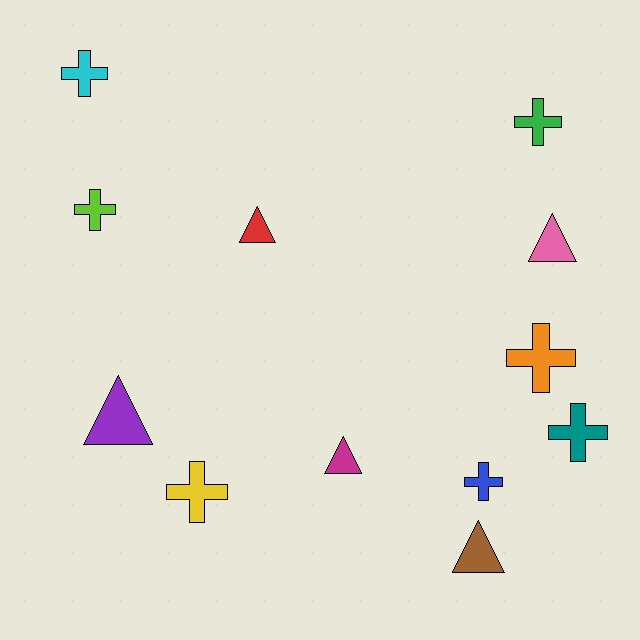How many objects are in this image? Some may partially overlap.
There are 12 objects.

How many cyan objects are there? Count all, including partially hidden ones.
There is 1 cyan object.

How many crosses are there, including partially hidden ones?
There are 7 crosses.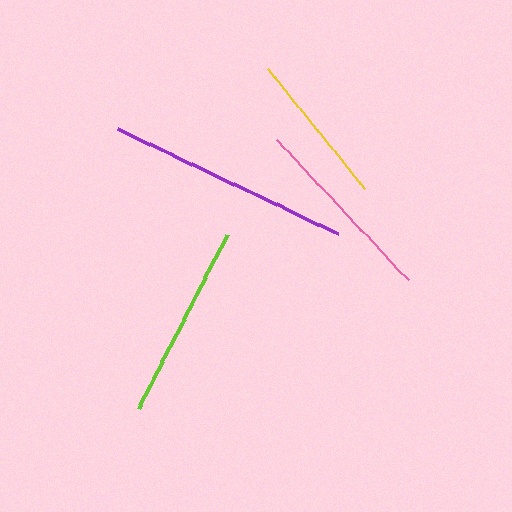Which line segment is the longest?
The purple line is the longest at approximately 244 pixels.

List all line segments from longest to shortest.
From longest to shortest: purple, lime, pink, yellow.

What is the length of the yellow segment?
The yellow segment is approximately 156 pixels long.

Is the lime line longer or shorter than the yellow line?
The lime line is longer than the yellow line.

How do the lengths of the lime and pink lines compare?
The lime and pink lines are approximately the same length.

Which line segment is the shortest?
The yellow line is the shortest at approximately 156 pixels.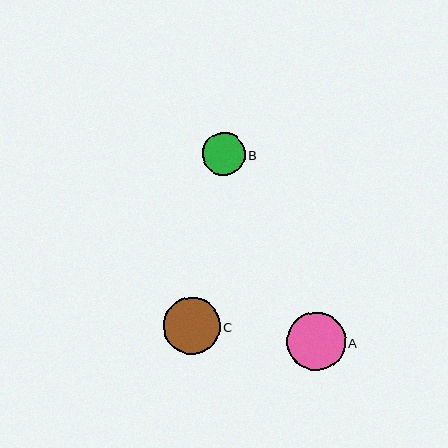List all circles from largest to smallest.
From largest to smallest: A, C, B.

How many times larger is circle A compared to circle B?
Circle A is approximately 1.4 times the size of circle B.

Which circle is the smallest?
Circle B is the smallest with a size of approximately 42 pixels.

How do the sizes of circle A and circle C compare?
Circle A and circle C are approximately the same size.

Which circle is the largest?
Circle A is the largest with a size of approximately 58 pixels.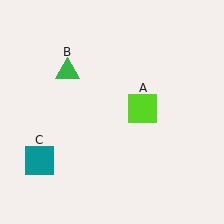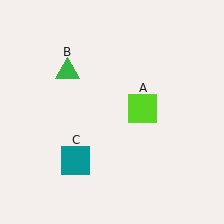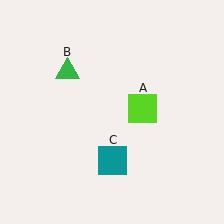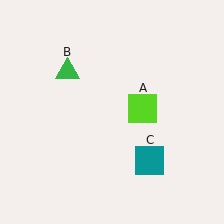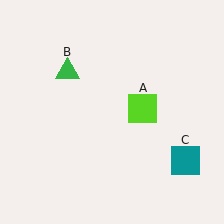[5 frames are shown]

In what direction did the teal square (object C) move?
The teal square (object C) moved right.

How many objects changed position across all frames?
1 object changed position: teal square (object C).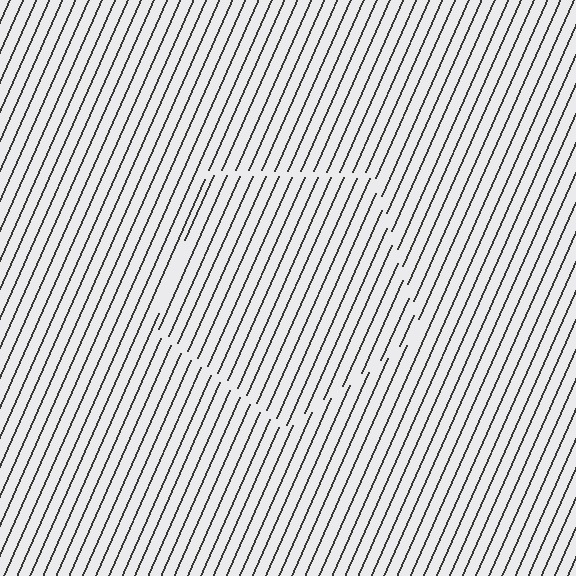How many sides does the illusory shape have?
5 sides — the line-ends trace a pentagon.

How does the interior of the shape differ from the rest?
The interior of the shape contains the same grating, shifted by half a period — the contour is defined by the phase discontinuity where line-ends from the inner and outer gratings abut.